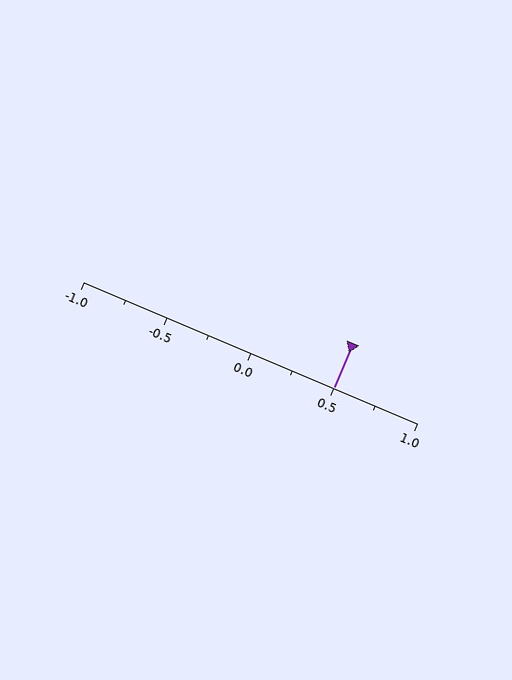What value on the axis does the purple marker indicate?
The marker indicates approximately 0.5.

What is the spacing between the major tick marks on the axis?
The major ticks are spaced 0.5 apart.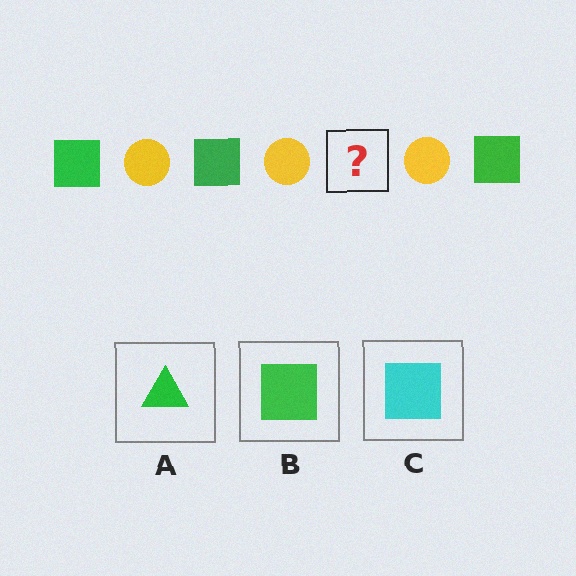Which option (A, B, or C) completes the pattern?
B.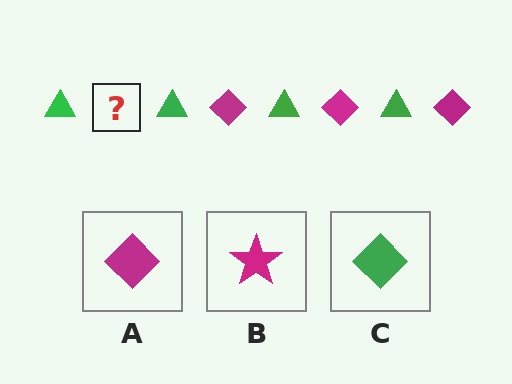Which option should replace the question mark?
Option A.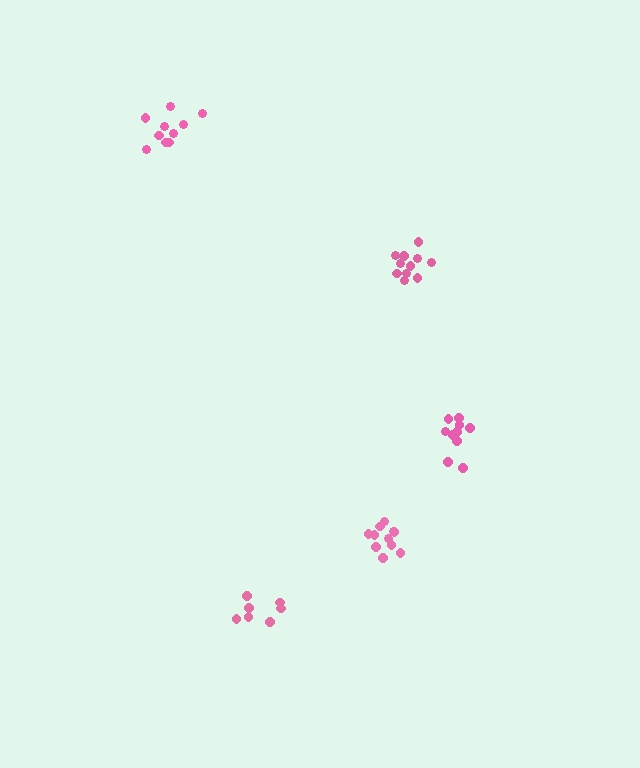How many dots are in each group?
Group 1: 11 dots, Group 2: 10 dots, Group 3: 10 dots, Group 4: 7 dots, Group 5: 11 dots (49 total).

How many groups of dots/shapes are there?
There are 5 groups.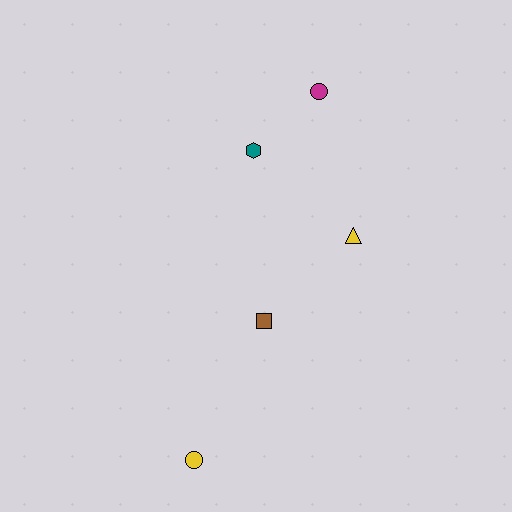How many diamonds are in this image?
There are no diamonds.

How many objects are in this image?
There are 5 objects.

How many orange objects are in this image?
There are no orange objects.